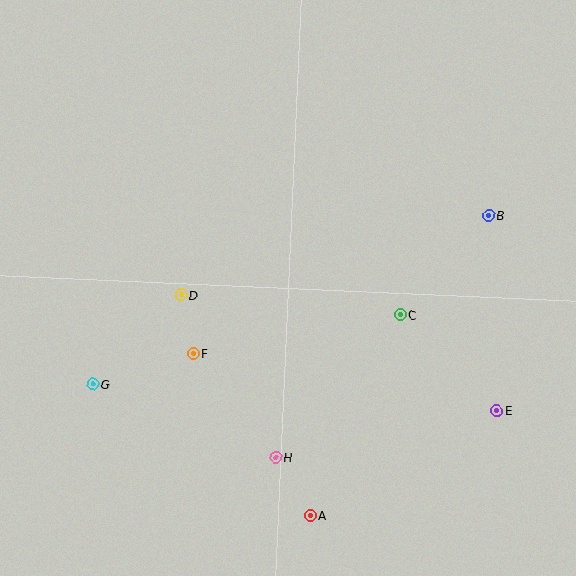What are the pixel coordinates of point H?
Point H is at (276, 458).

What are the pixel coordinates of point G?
Point G is at (93, 384).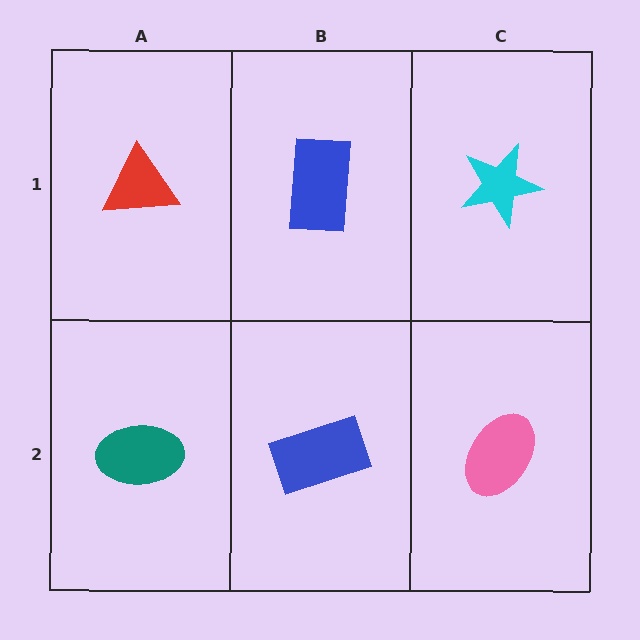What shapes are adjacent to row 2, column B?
A blue rectangle (row 1, column B), a teal ellipse (row 2, column A), a pink ellipse (row 2, column C).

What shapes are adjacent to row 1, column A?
A teal ellipse (row 2, column A), a blue rectangle (row 1, column B).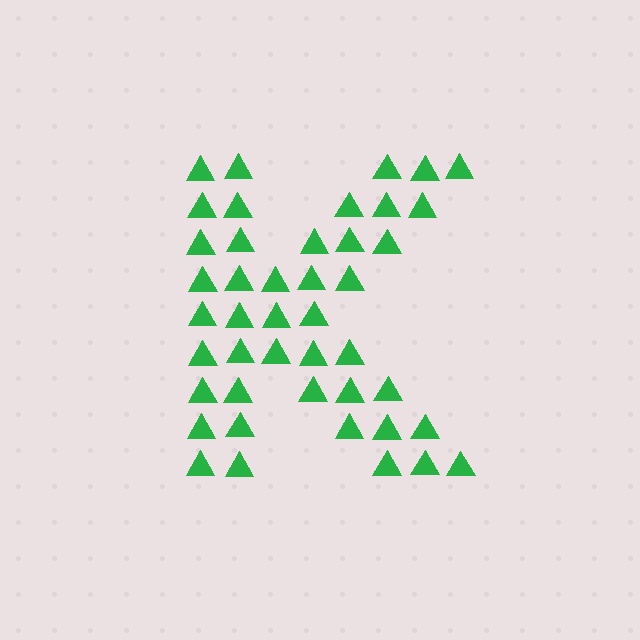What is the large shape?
The large shape is the letter K.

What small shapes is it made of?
It is made of small triangles.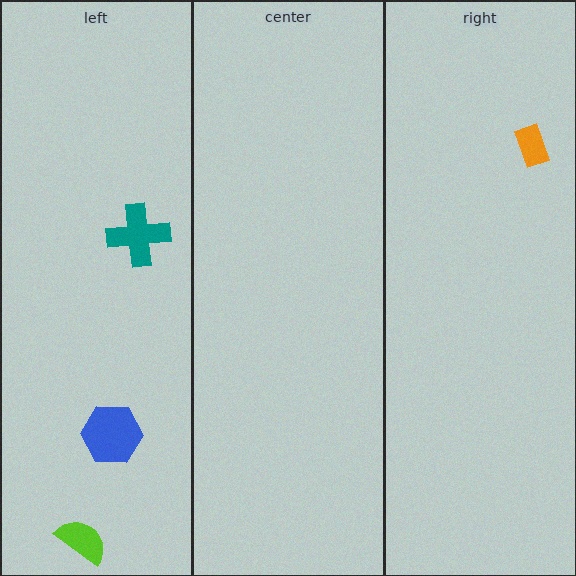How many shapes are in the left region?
3.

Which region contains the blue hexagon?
The left region.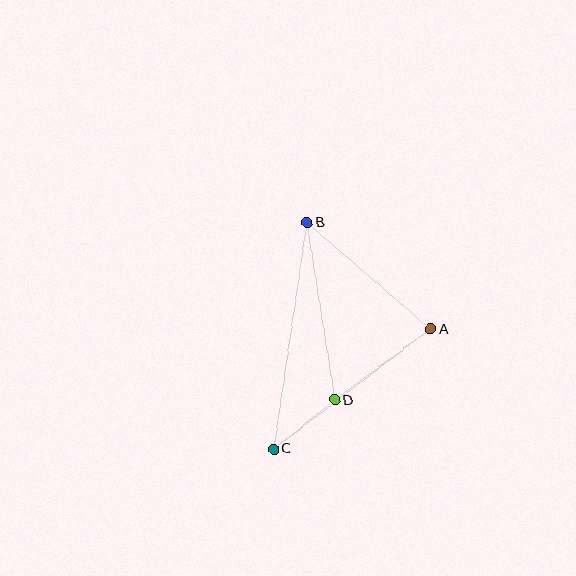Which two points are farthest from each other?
Points B and C are farthest from each other.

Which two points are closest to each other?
Points C and D are closest to each other.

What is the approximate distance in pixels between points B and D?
The distance between B and D is approximately 180 pixels.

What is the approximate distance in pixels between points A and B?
The distance between A and B is approximately 163 pixels.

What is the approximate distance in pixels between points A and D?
The distance between A and D is approximately 119 pixels.